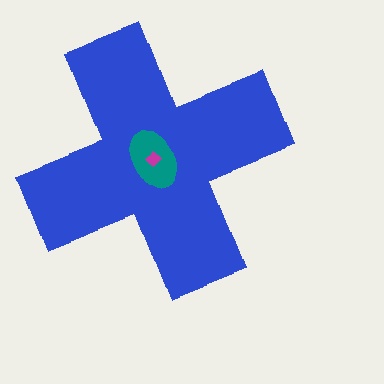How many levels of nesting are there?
3.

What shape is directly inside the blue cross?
The teal ellipse.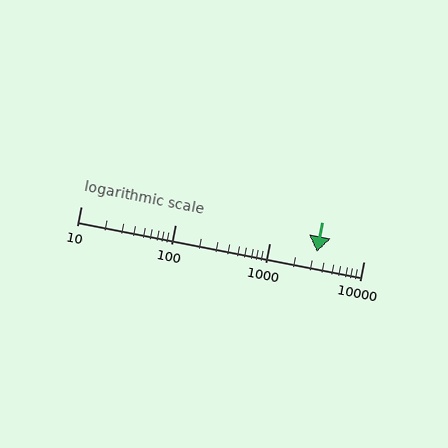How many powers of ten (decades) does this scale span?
The scale spans 3 decades, from 10 to 10000.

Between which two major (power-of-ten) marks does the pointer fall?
The pointer is between 1000 and 10000.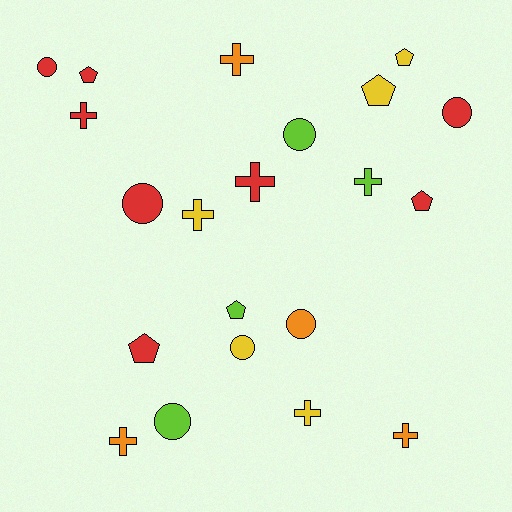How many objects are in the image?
There are 21 objects.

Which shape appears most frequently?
Cross, with 8 objects.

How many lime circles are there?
There are 2 lime circles.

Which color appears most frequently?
Red, with 8 objects.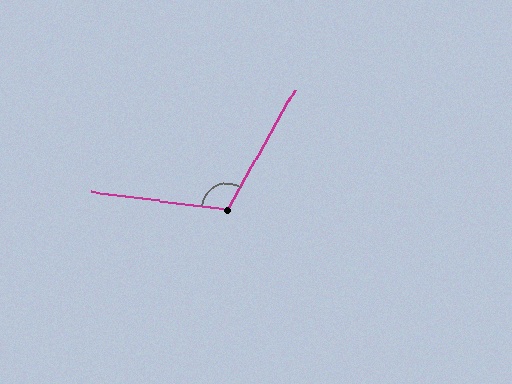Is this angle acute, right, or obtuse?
It is obtuse.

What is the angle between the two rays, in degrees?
Approximately 112 degrees.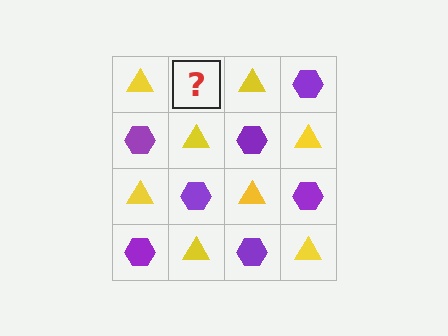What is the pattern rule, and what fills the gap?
The rule is that it alternates yellow triangle and purple hexagon in a checkerboard pattern. The gap should be filled with a purple hexagon.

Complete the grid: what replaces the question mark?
The question mark should be replaced with a purple hexagon.